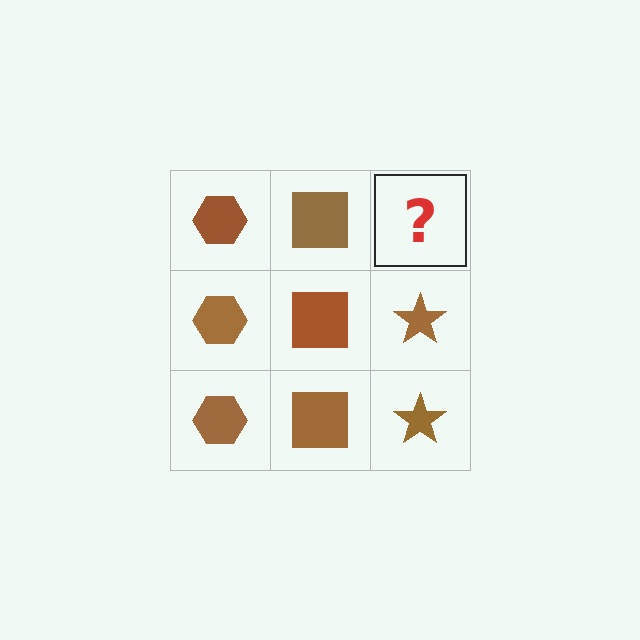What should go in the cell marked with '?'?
The missing cell should contain a brown star.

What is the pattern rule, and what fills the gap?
The rule is that each column has a consistent shape. The gap should be filled with a brown star.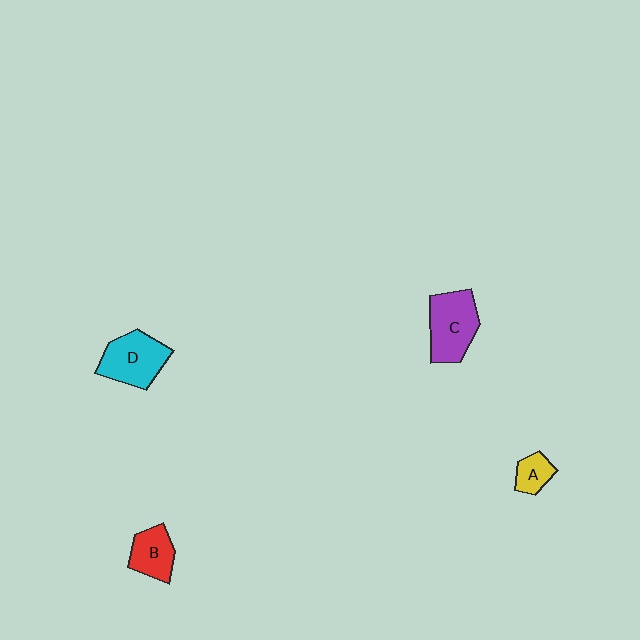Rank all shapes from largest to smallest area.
From largest to smallest: C (purple), D (cyan), B (red), A (yellow).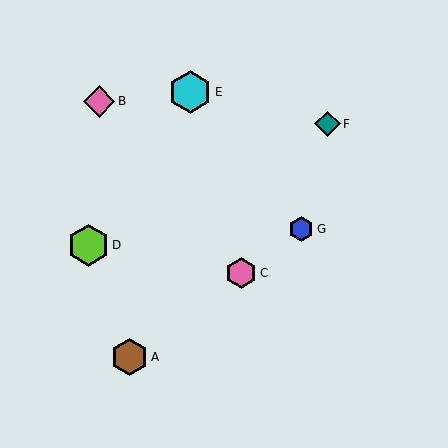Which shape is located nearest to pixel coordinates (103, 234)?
The lime hexagon (labeled D) at (88, 245) is nearest to that location.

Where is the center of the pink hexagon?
The center of the pink hexagon is at (241, 273).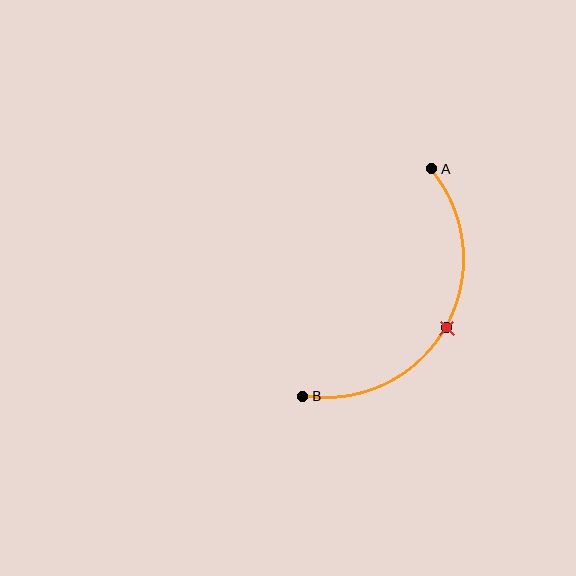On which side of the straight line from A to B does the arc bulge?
The arc bulges to the right of the straight line connecting A and B.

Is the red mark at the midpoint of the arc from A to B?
Yes. The red mark lies on the arc at equal arc-length from both A and B — it is the arc midpoint.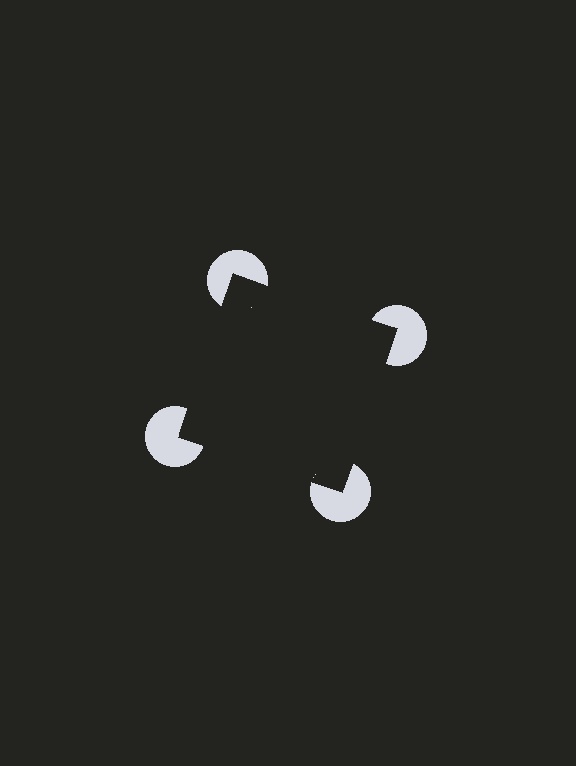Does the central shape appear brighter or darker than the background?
It typically appears slightly darker than the background, even though no actual brightness change is drawn.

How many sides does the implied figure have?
4 sides.